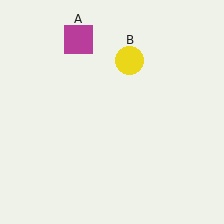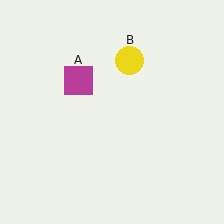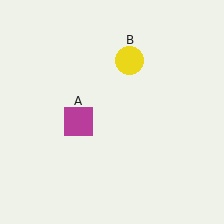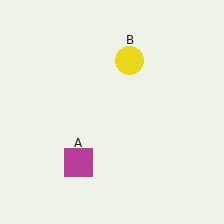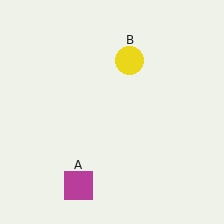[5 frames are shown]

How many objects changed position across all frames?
1 object changed position: magenta square (object A).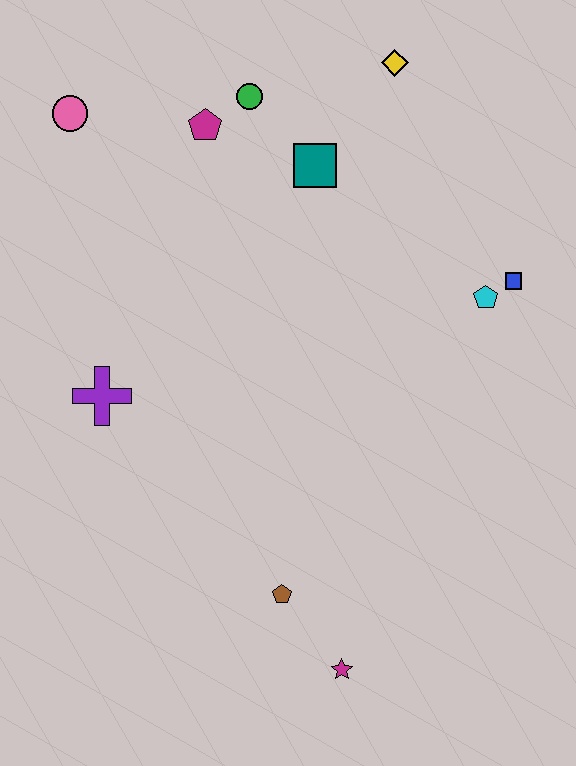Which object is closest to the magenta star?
The brown pentagon is closest to the magenta star.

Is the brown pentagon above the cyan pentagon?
No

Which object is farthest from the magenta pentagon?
The magenta star is farthest from the magenta pentagon.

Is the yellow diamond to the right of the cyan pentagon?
No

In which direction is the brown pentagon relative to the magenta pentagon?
The brown pentagon is below the magenta pentagon.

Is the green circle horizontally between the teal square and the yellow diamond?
No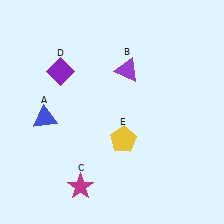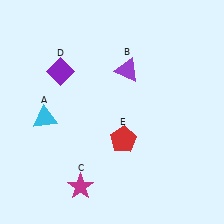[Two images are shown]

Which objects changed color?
A changed from blue to cyan. E changed from yellow to red.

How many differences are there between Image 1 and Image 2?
There are 2 differences between the two images.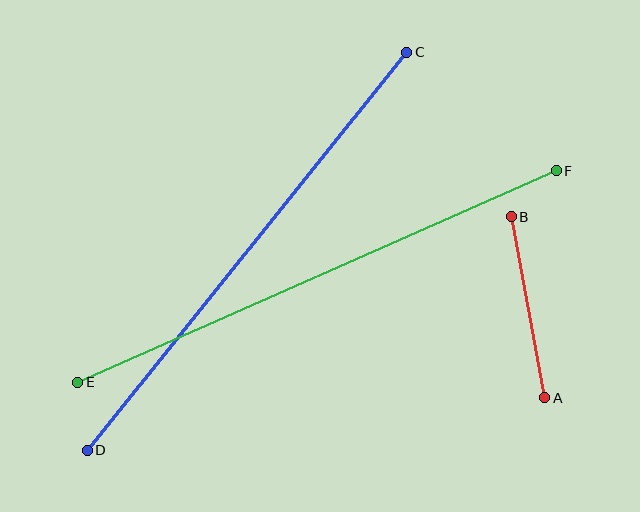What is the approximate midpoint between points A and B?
The midpoint is at approximately (528, 307) pixels.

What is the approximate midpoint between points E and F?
The midpoint is at approximately (317, 277) pixels.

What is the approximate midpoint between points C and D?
The midpoint is at approximately (247, 251) pixels.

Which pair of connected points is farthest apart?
Points E and F are farthest apart.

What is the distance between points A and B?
The distance is approximately 184 pixels.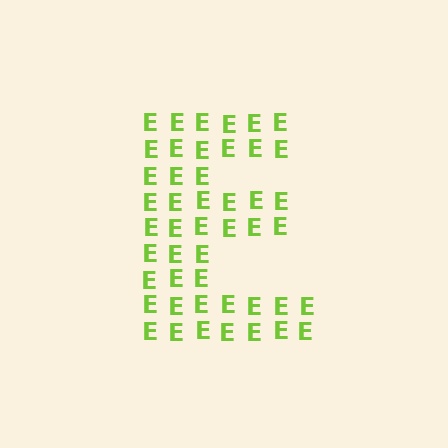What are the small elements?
The small elements are letter E's.